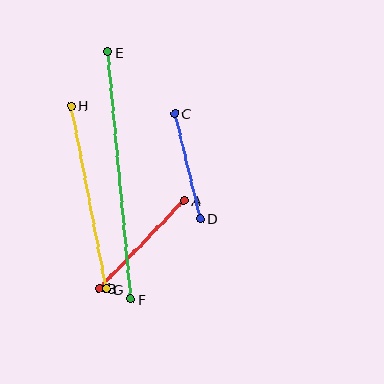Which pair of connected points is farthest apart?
Points E and F are farthest apart.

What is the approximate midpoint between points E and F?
The midpoint is at approximately (119, 176) pixels.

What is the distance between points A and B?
The distance is approximately 123 pixels.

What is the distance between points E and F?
The distance is approximately 249 pixels.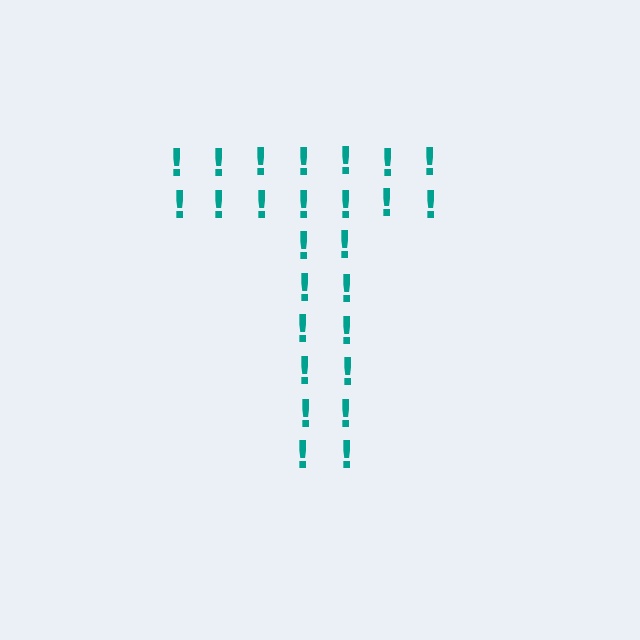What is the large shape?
The large shape is the letter T.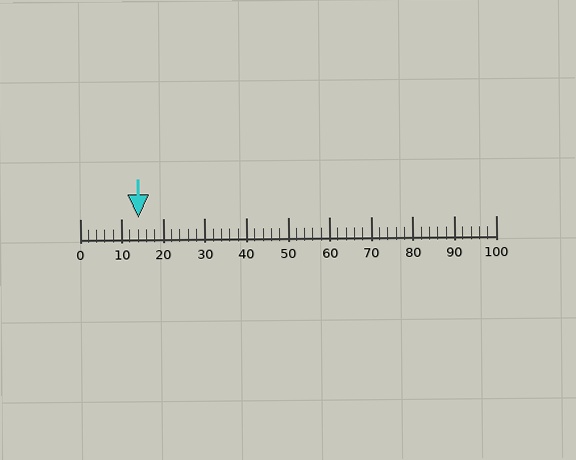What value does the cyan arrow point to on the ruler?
The cyan arrow points to approximately 14.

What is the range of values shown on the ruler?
The ruler shows values from 0 to 100.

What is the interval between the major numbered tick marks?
The major tick marks are spaced 10 units apart.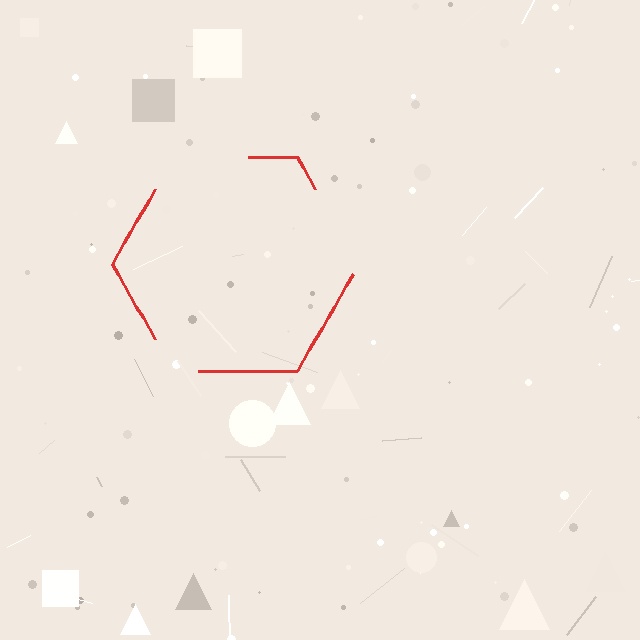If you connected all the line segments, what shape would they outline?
They would outline a hexagon.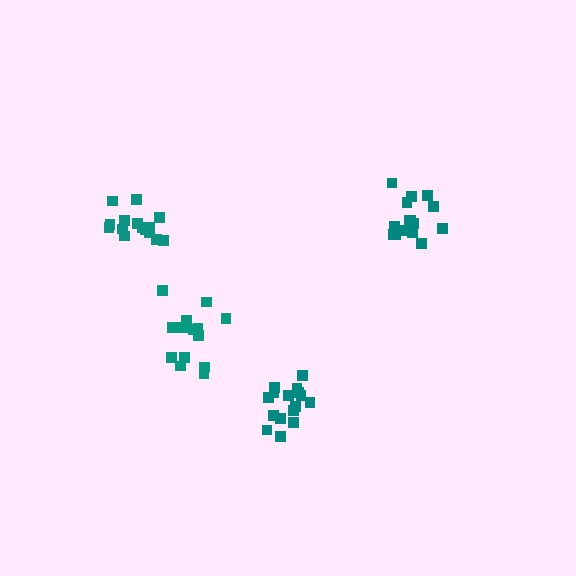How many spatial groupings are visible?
There are 4 spatial groupings.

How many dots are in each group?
Group 1: 15 dots, Group 2: 14 dots, Group 3: 15 dots, Group 4: 16 dots (60 total).